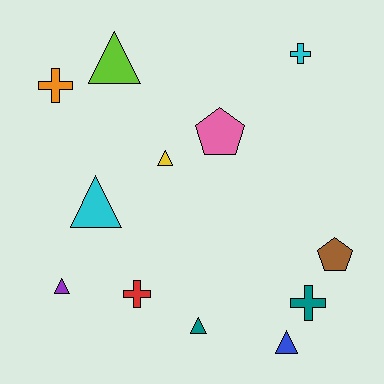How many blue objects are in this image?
There is 1 blue object.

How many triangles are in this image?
There are 6 triangles.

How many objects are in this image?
There are 12 objects.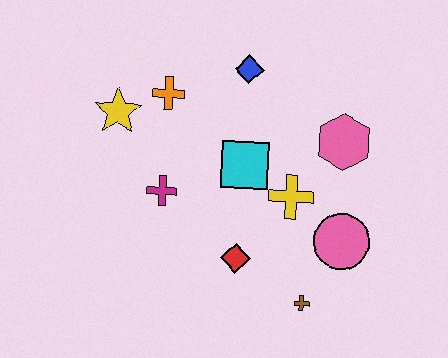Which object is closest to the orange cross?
The yellow star is closest to the orange cross.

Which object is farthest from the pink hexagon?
The yellow star is farthest from the pink hexagon.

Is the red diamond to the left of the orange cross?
No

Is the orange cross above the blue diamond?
No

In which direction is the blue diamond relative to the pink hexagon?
The blue diamond is to the left of the pink hexagon.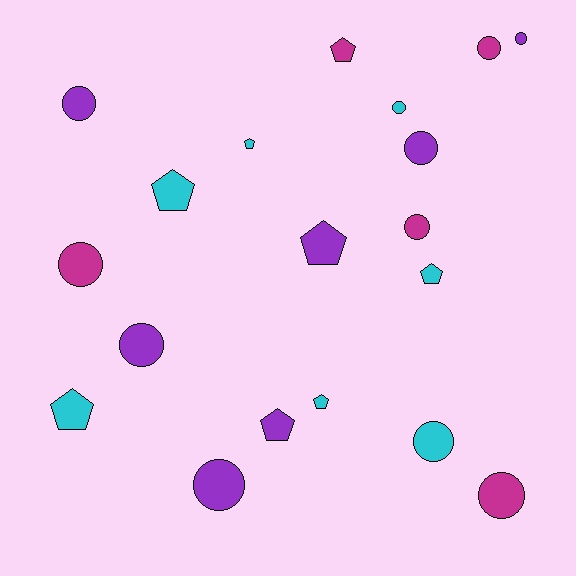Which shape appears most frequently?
Circle, with 11 objects.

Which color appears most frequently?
Purple, with 7 objects.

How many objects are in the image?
There are 19 objects.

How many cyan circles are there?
There are 2 cyan circles.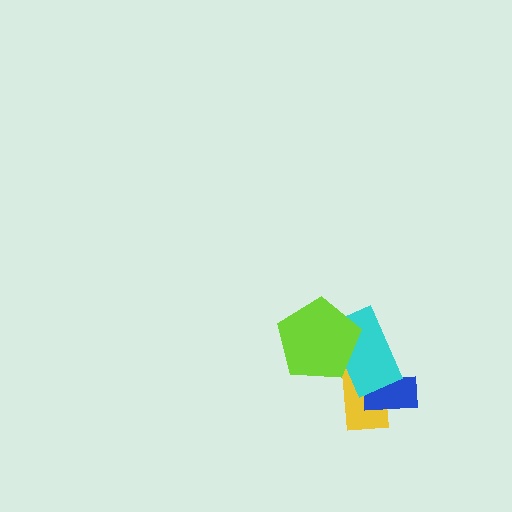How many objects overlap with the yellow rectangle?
2 objects overlap with the yellow rectangle.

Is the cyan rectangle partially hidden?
Yes, it is partially covered by another shape.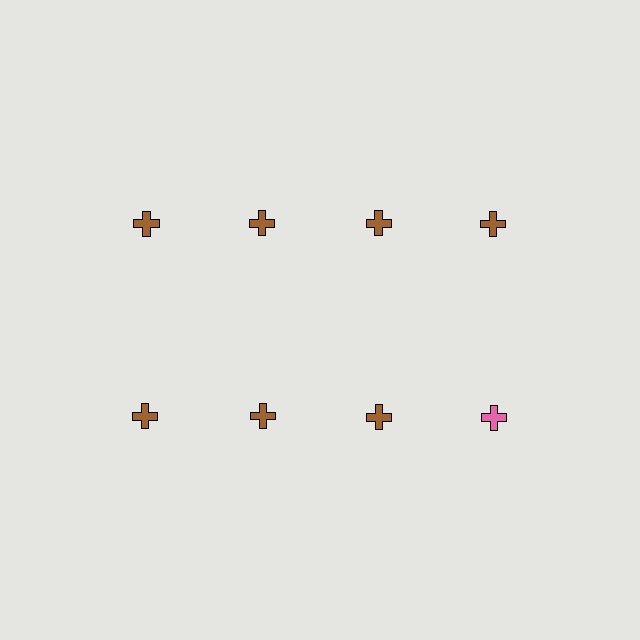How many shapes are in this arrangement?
There are 8 shapes arranged in a grid pattern.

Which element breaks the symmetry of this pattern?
The pink cross in the second row, second from right column breaks the symmetry. All other shapes are brown crosses.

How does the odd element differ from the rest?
It has a different color: pink instead of brown.